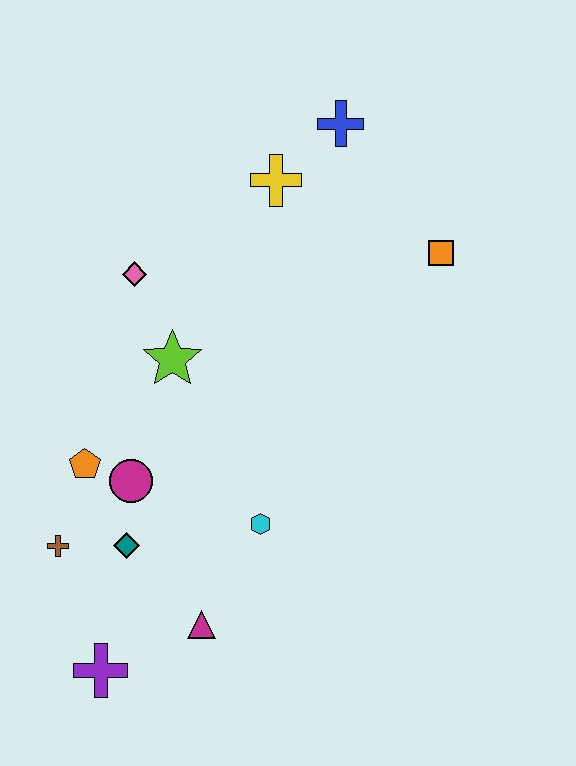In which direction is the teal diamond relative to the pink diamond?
The teal diamond is below the pink diamond.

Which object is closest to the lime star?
The pink diamond is closest to the lime star.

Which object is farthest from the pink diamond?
The purple cross is farthest from the pink diamond.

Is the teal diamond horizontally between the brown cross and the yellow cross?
Yes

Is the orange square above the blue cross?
No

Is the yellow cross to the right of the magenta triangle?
Yes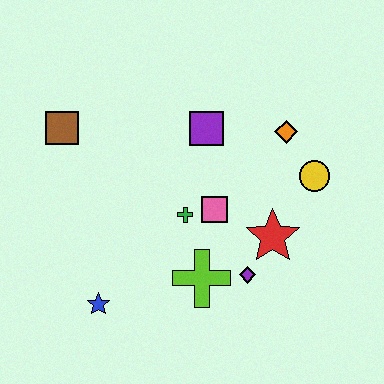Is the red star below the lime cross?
No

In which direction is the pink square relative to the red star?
The pink square is to the left of the red star.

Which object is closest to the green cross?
The pink square is closest to the green cross.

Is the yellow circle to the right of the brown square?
Yes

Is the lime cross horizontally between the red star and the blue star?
Yes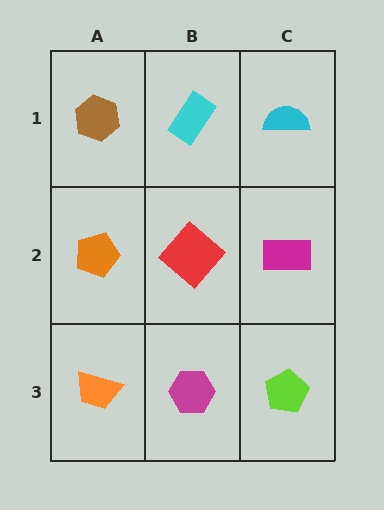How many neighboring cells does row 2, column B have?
4.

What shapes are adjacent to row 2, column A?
A brown hexagon (row 1, column A), an orange trapezoid (row 3, column A), a red diamond (row 2, column B).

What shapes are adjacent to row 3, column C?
A magenta rectangle (row 2, column C), a magenta hexagon (row 3, column B).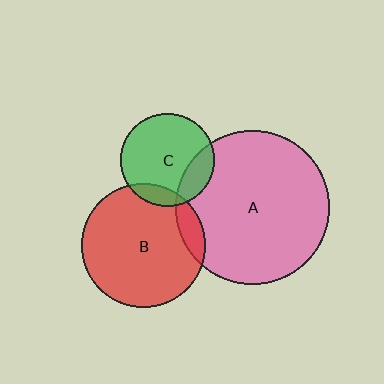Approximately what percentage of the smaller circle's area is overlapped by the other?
Approximately 20%.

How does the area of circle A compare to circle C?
Approximately 2.7 times.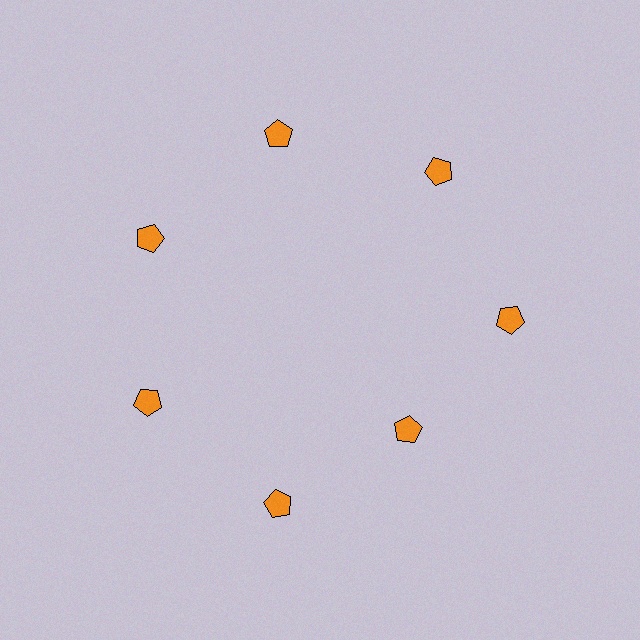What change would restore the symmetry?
The symmetry would be restored by moving it outward, back onto the ring so that all 7 pentagons sit at equal angles and equal distance from the center.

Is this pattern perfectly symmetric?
No. The 7 orange pentagons are arranged in a ring, but one element near the 5 o'clock position is pulled inward toward the center, breaking the 7-fold rotational symmetry.